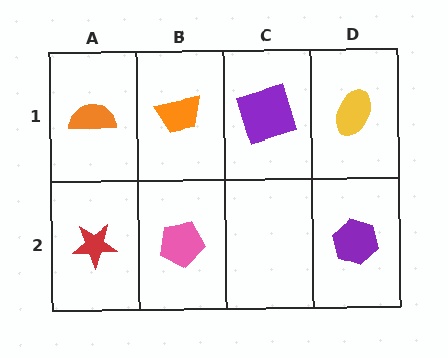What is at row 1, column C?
A purple square.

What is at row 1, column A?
An orange semicircle.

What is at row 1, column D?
A yellow ellipse.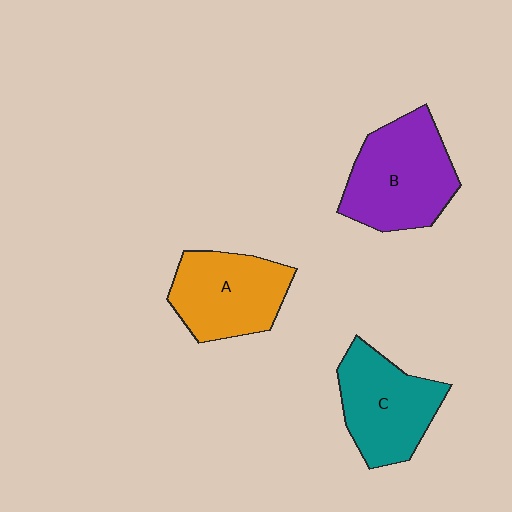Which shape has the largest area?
Shape B (purple).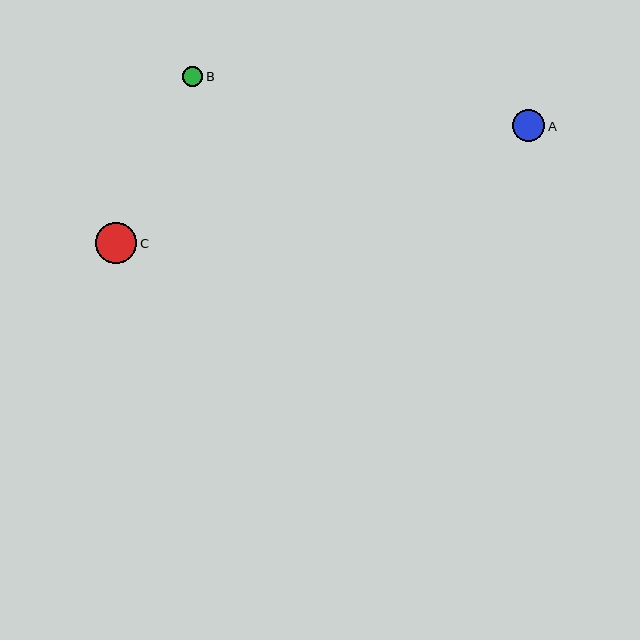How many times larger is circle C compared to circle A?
Circle C is approximately 1.3 times the size of circle A.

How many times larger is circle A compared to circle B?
Circle A is approximately 1.6 times the size of circle B.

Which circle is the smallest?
Circle B is the smallest with a size of approximately 20 pixels.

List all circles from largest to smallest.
From largest to smallest: C, A, B.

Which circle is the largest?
Circle C is the largest with a size of approximately 41 pixels.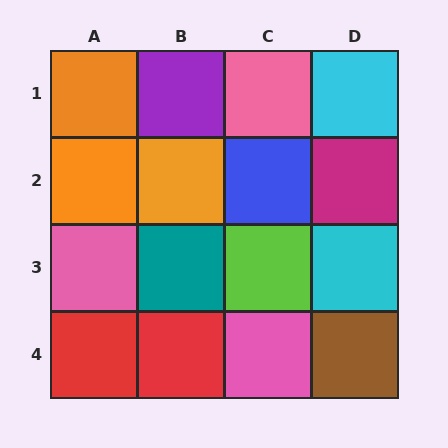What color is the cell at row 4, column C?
Pink.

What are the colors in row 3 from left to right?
Pink, teal, lime, cyan.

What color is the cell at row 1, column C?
Pink.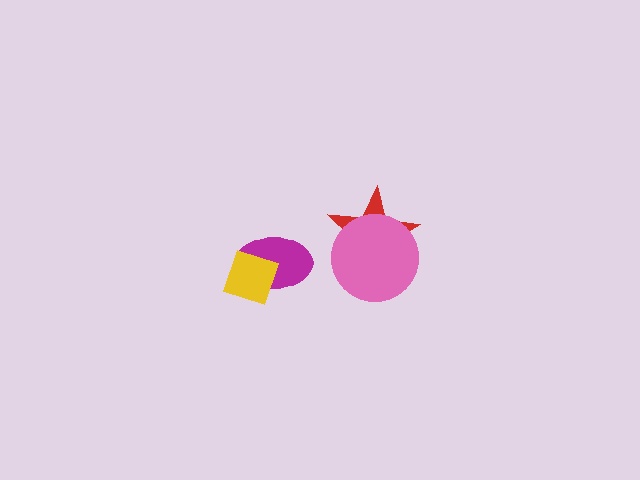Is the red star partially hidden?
Yes, it is partially covered by another shape.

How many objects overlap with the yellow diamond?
1 object overlaps with the yellow diamond.